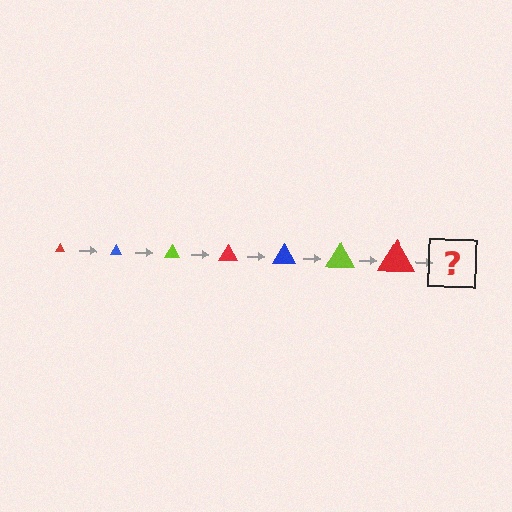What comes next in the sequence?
The next element should be a blue triangle, larger than the previous one.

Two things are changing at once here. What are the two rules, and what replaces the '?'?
The two rules are that the triangle grows larger each step and the color cycles through red, blue, and lime. The '?' should be a blue triangle, larger than the previous one.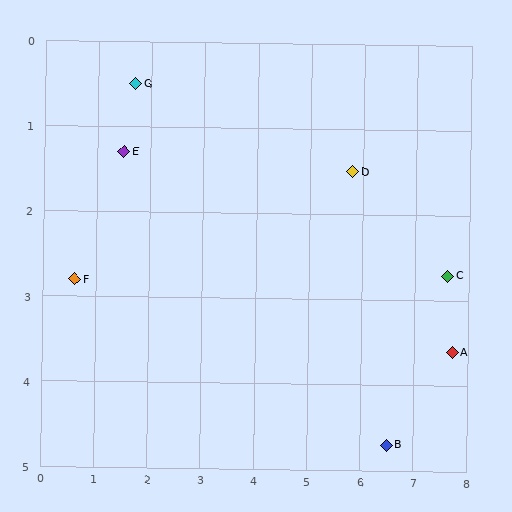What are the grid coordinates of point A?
Point A is at approximately (7.7, 3.6).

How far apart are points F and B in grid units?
Points F and B are about 6.2 grid units apart.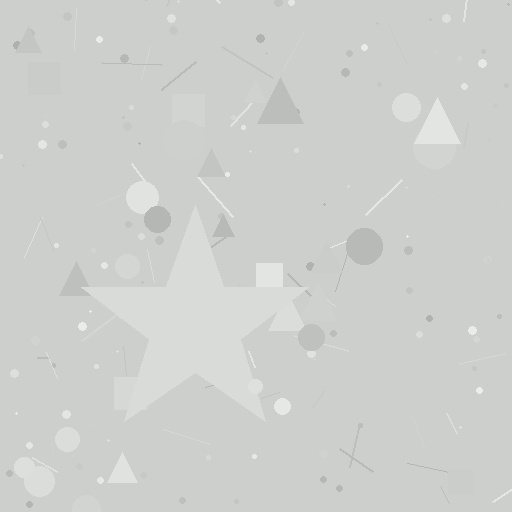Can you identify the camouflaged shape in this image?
The camouflaged shape is a star.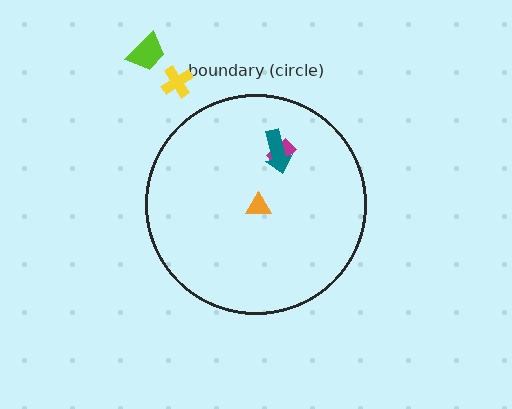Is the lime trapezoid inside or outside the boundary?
Outside.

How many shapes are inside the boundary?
3 inside, 2 outside.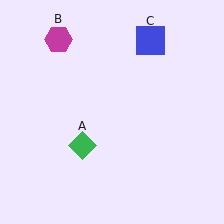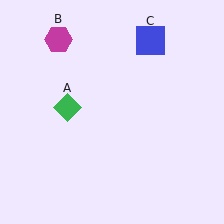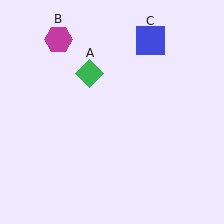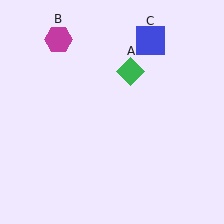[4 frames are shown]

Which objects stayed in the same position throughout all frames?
Magenta hexagon (object B) and blue square (object C) remained stationary.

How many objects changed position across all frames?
1 object changed position: green diamond (object A).